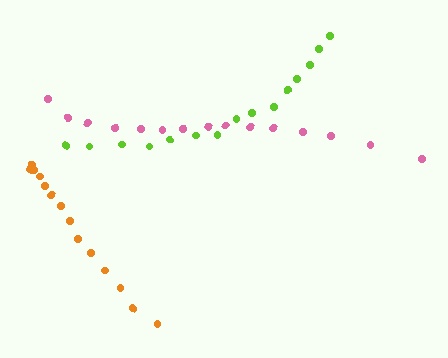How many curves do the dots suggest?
There are 3 distinct paths.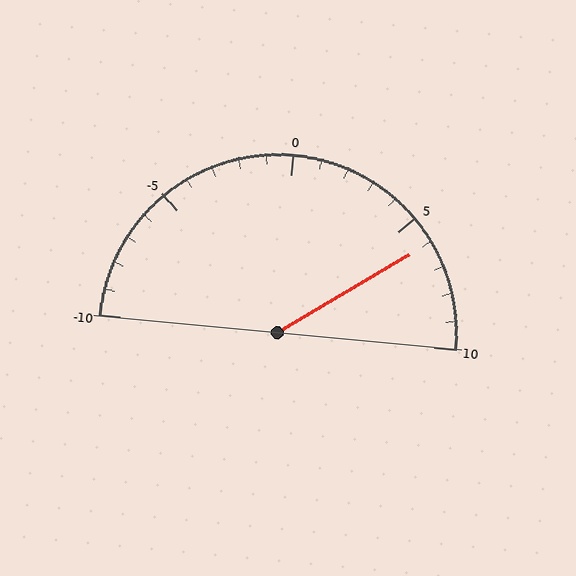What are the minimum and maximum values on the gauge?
The gauge ranges from -10 to 10.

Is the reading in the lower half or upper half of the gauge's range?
The reading is in the upper half of the range (-10 to 10).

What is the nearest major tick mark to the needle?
The nearest major tick mark is 5.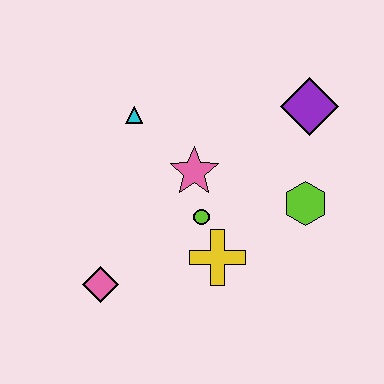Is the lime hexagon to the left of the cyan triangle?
No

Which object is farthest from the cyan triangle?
The lime hexagon is farthest from the cyan triangle.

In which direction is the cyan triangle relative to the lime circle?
The cyan triangle is above the lime circle.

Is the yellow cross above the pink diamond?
Yes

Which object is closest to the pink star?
The lime circle is closest to the pink star.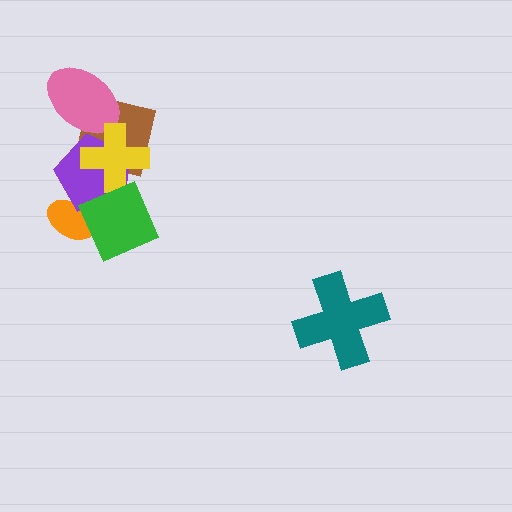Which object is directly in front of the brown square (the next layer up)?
The pink ellipse is directly in front of the brown square.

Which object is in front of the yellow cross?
The green diamond is in front of the yellow cross.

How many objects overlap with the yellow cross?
4 objects overlap with the yellow cross.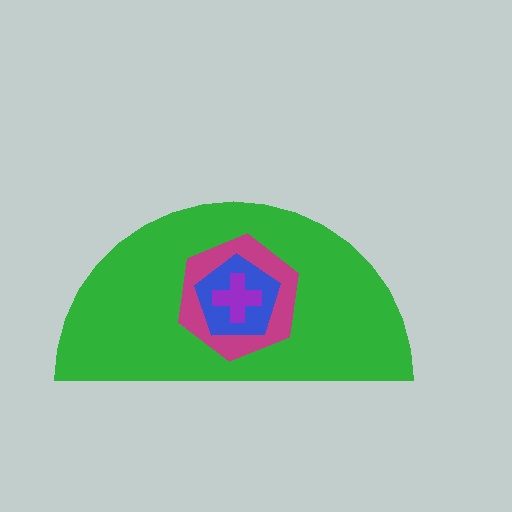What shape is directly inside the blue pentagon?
The purple cross.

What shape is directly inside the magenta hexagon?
The blue pentagon.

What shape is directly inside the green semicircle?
The magenta hexagon.